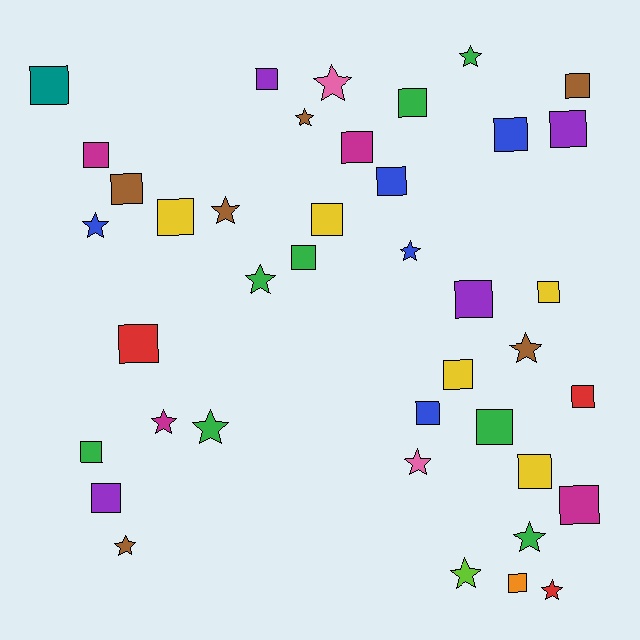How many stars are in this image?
There are 15 stars.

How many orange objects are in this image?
There is 1 orange object.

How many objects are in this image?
There are 40 objects.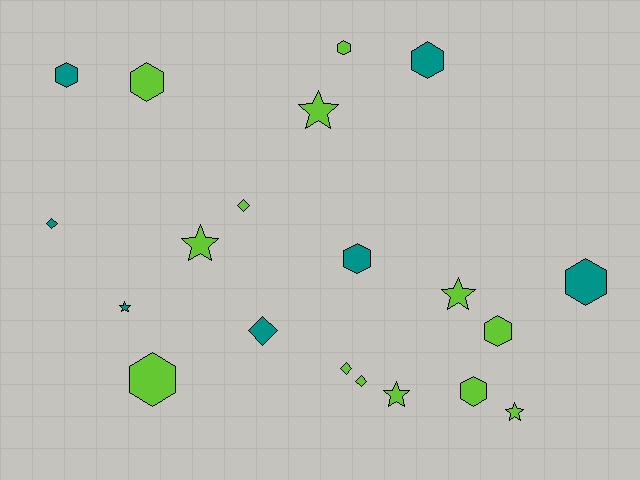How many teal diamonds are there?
There are 2 teal diamonds.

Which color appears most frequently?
Lime, with 13 objects.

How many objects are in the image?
There are 20 objects.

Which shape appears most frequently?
Hexagon, with 9 objects.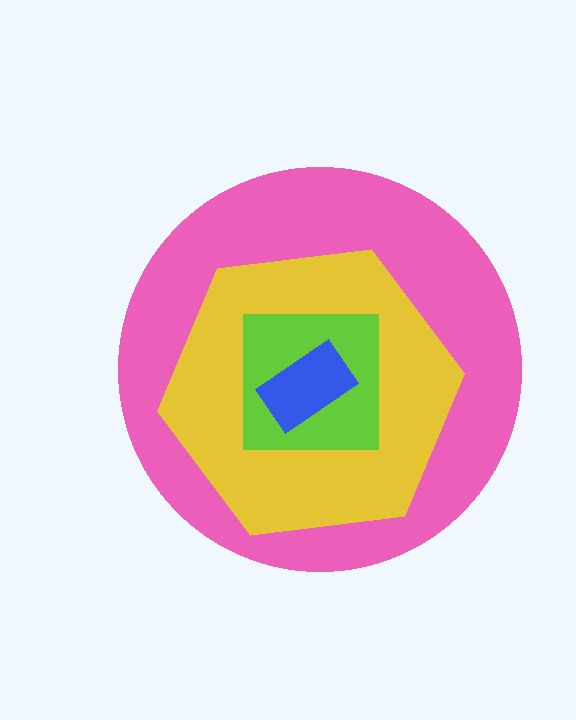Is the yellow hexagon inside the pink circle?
Yes.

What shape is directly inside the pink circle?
The yellow hexagon.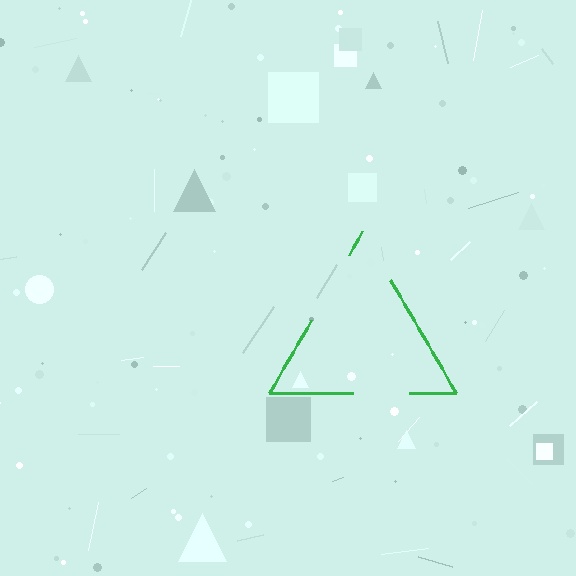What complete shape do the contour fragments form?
The contour fragments form a triangle.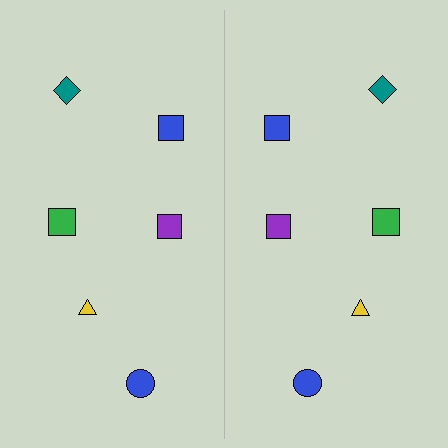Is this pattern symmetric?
Yes, this pattern has bilateral (reflection) symmetry.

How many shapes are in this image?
There are 12 shapes in this image.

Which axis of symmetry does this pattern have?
The pattern has a vertical axis of symmetry running through the center of the image.